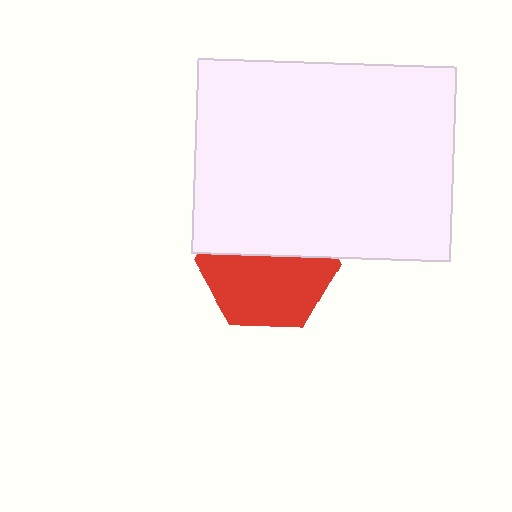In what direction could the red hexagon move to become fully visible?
The red hexagon could move down. That would shift it out from behind the white rectangle entirely.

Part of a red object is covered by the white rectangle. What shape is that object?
It is a hexagon.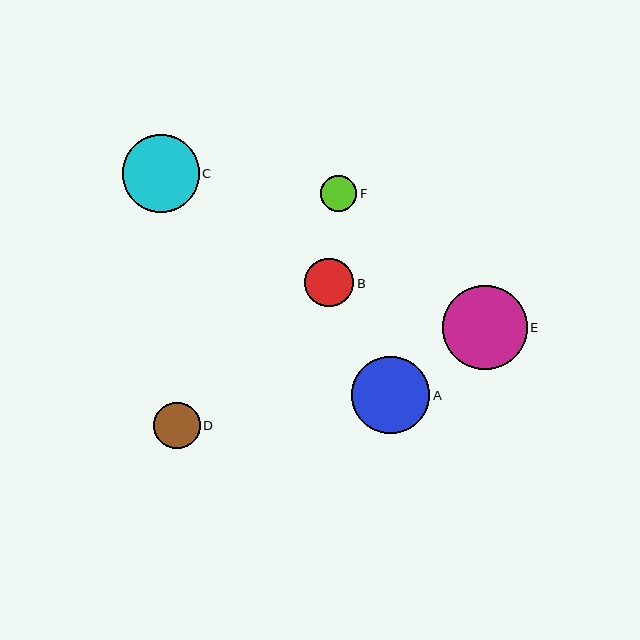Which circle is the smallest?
Circle F is the smallest with a size of approximately 37 pixels.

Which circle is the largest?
Circle E is the largest with a size of approximately 85 pixels.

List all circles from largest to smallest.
From largest to smallest: E, A, C, B, D, F.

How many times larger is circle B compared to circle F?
Circle B is approximately 1.3 times the size of circle F.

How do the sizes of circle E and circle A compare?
Circle E and circle A are approximately the same size.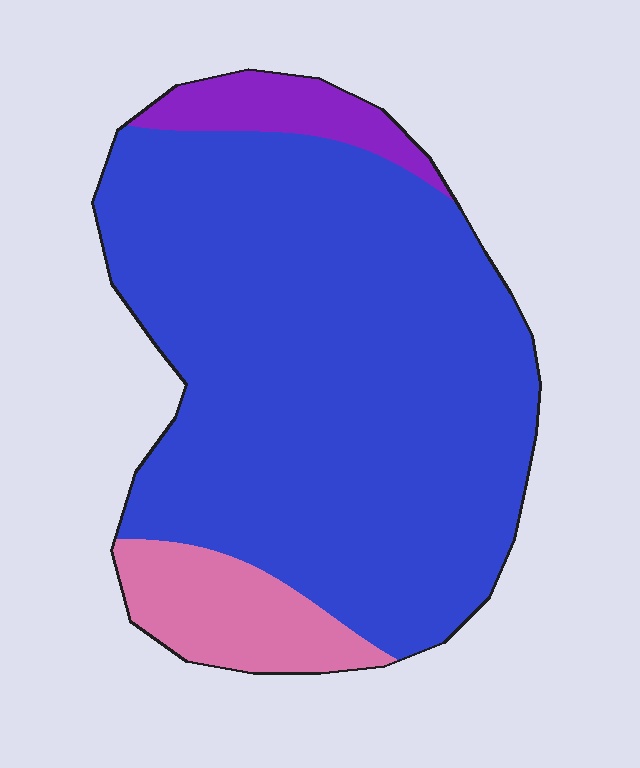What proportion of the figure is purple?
Purple covers about 5% of the figure.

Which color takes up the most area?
Blue, at roughly 80%.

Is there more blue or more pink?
Blue.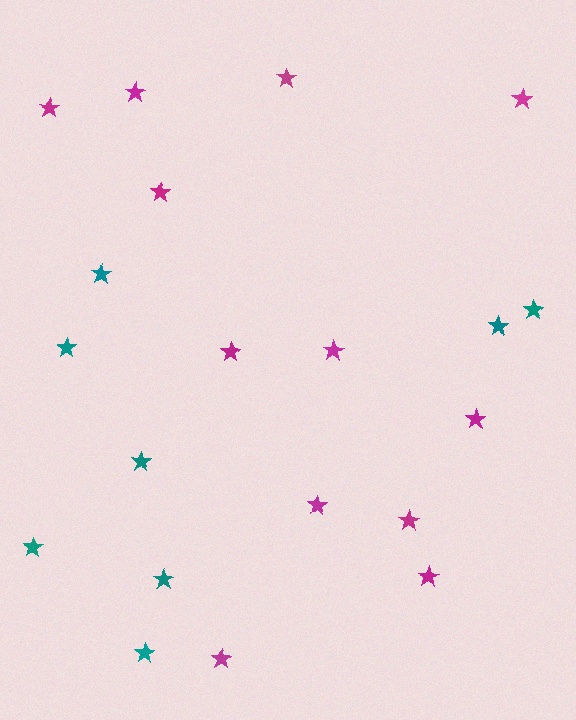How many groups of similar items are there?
There are 2 groups: one group of teal stars (8) and one group of magenta stars (12).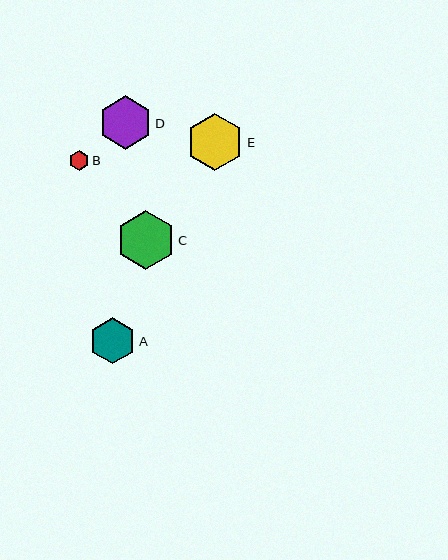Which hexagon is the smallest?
Hexagon B is the smallest with a size of approximately 19 pixels.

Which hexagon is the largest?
Hexagon C is the largest with a size of approximately 59 pixels.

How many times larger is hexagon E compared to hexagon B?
Hexagon E is approximately 3.0 times the size of hexagon B.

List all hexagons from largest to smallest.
From largest to smallest: C, E, D, A, B.